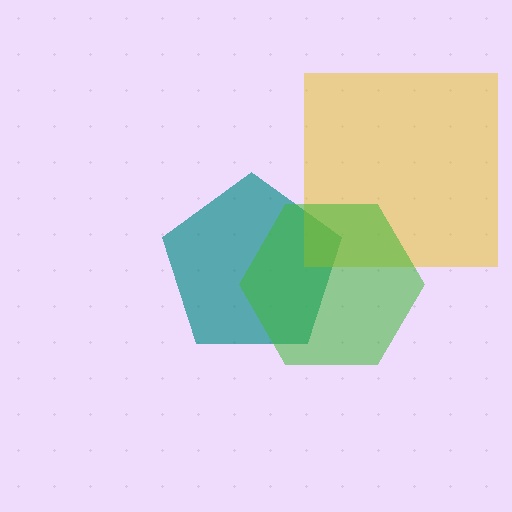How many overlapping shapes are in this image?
There are 3 overlapping shapes in the image.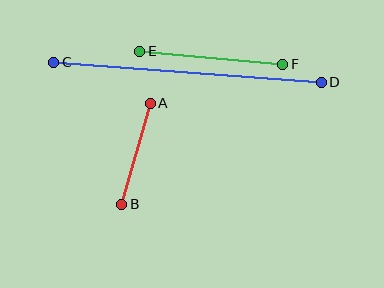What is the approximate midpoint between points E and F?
The midpoint is at approximately (211, 58) pixels.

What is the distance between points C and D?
The distance is approximately 268 pixels.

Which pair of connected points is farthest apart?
Points C and D are farthest apart.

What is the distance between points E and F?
The distance is approximately 144 pixels.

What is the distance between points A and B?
The distance is approximately 105 pixels.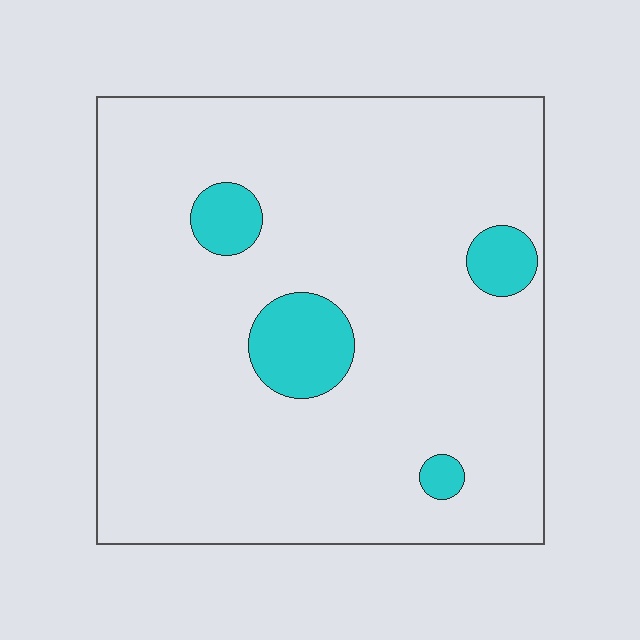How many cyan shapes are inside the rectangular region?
4.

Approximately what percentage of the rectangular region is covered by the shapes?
Approximately 10%.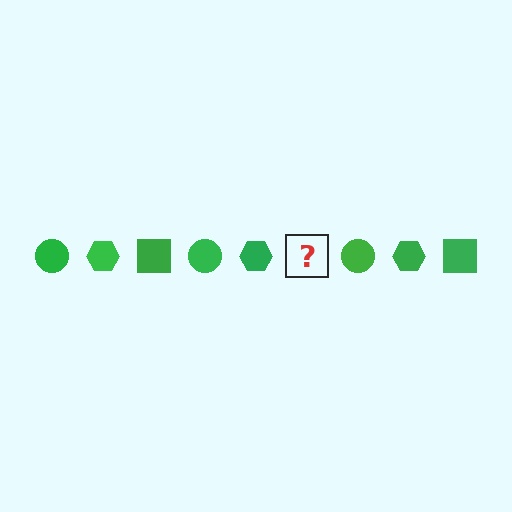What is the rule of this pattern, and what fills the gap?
The rule is that the pattern cycles through circle, hexagon, square shapes in green. The gap should be filled with a green square.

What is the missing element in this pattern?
The missing element is a green square.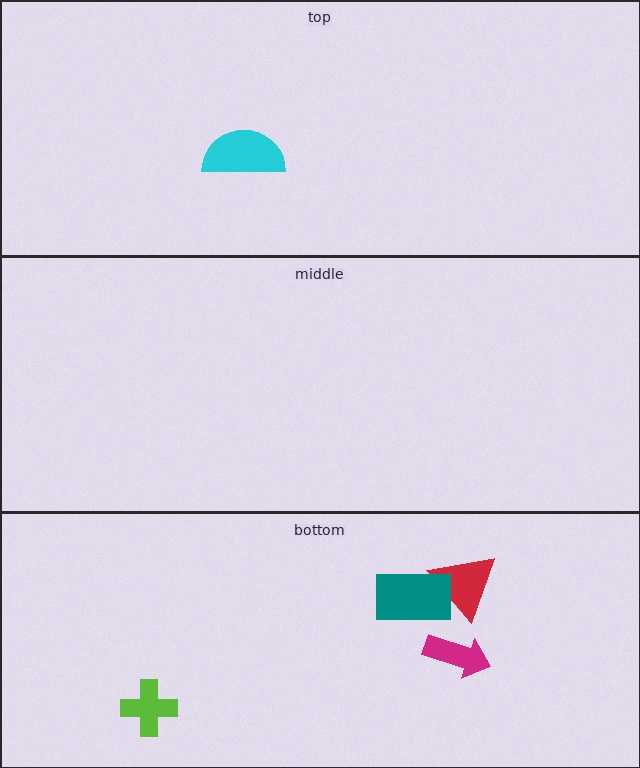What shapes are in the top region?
The cyan semicircle.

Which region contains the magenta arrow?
The bottom region.